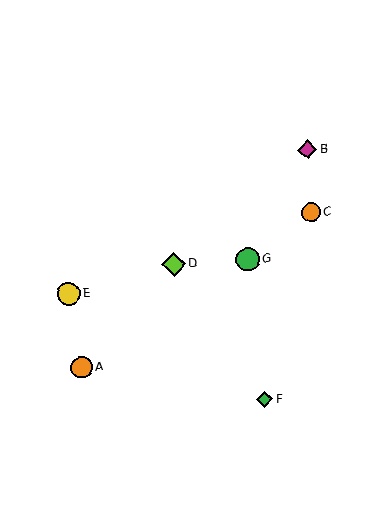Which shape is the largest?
The lime diamond (labeled D) is the largest.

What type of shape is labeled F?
Shape F is a green diamond.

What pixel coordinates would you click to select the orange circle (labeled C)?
Click at (311, 213) to select the orange circle C.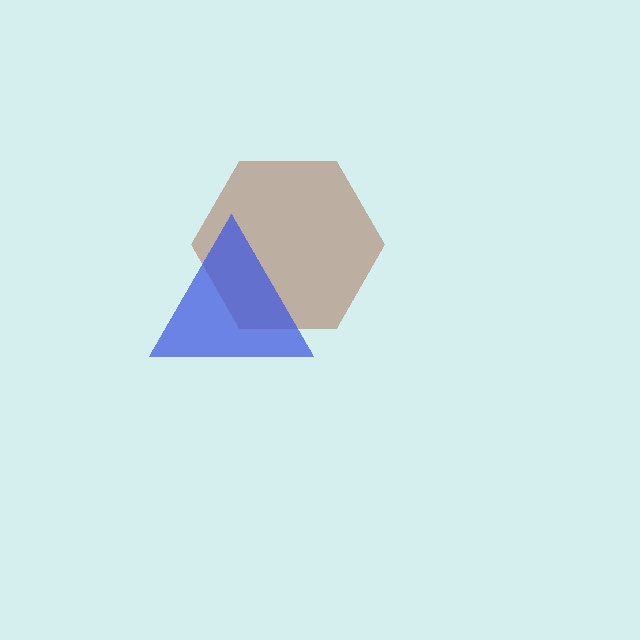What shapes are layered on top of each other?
The layered shapes are: a brown hexagon, a blue triangle.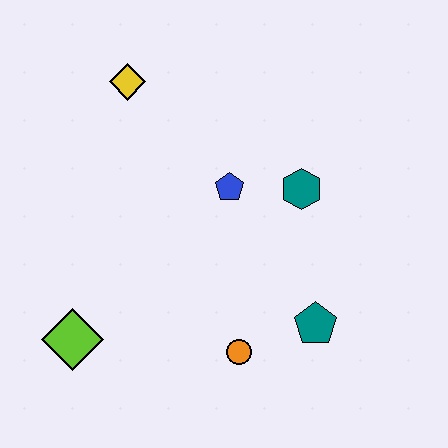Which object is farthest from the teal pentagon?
The yellow diamond is farthest from the teal pentagon.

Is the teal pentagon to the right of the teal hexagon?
Yes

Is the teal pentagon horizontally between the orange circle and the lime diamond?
No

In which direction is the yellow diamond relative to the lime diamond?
The yellow diamond is above the lime diamond.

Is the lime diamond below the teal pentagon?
Yes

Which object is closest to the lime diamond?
The orange circle is closest to the lime diamond.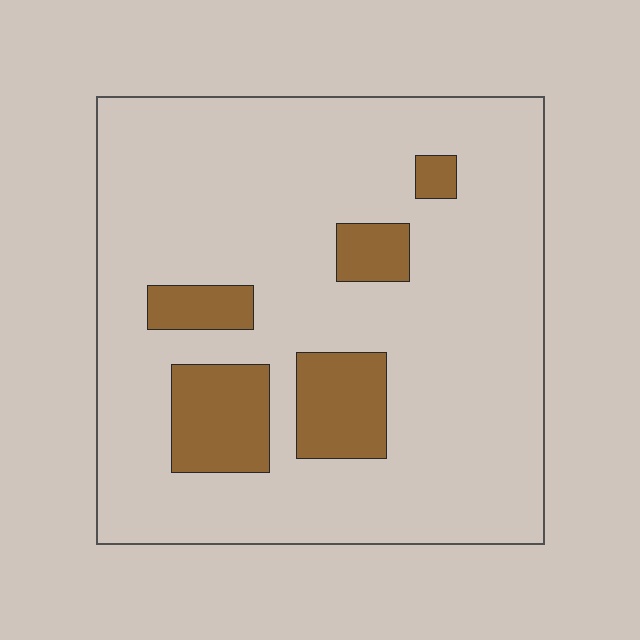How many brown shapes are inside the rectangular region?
5.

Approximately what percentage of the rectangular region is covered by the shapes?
Approximately 15%.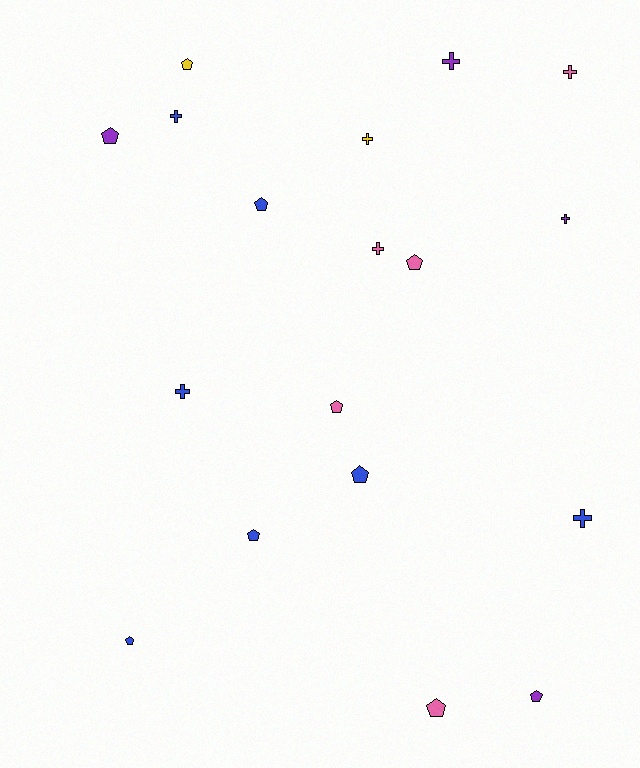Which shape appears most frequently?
Pentagon, with 10 objects.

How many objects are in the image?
There are 18 objects.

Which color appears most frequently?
Blue, with 7 objects.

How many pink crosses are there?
There are 2 pink crosses.